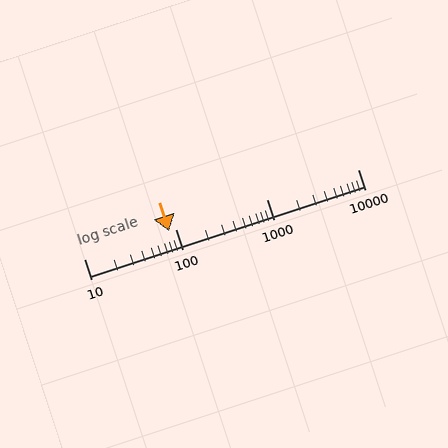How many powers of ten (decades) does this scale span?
The scale spans 3 decades, from 10 to 10000.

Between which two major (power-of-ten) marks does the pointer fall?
The pointer is between 10 and 100.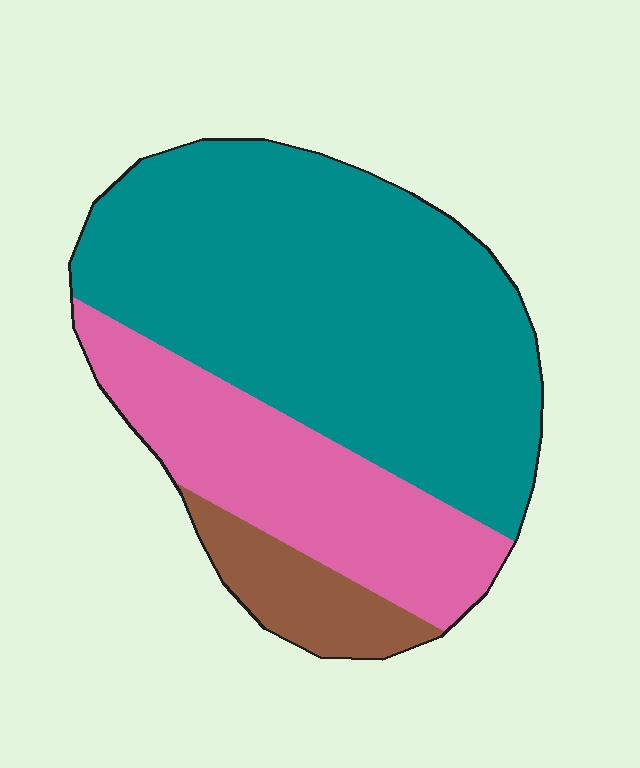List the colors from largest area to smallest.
From largest to smallest: teal, pink, brown.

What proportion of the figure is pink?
Pink covers around 30% of the figure.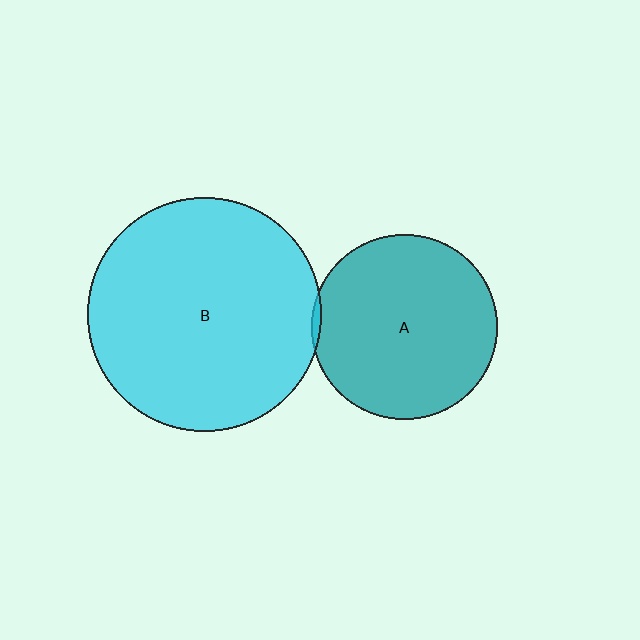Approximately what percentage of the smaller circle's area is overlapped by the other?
Approximately 5%.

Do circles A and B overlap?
Yes.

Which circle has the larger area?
Circle B (cyan).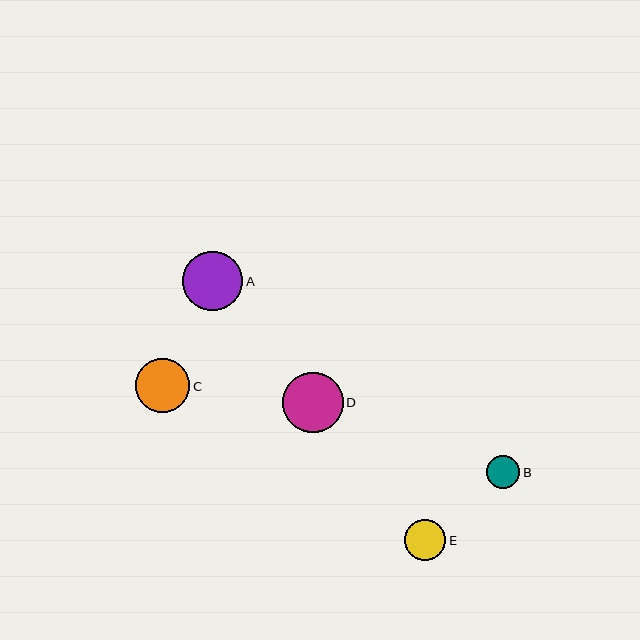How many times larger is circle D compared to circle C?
Circle D is approximately 1.1 times the size of circle C.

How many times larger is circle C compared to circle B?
Circle C is approximately 1.6 times the size of circle B.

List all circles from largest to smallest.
From largest to smallest: D, A, C, E, B.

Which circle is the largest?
Circle D is the largest with a size of approximately 61 pixels.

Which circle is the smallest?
Circle B is the smallest with a size of approximately 33 pixels.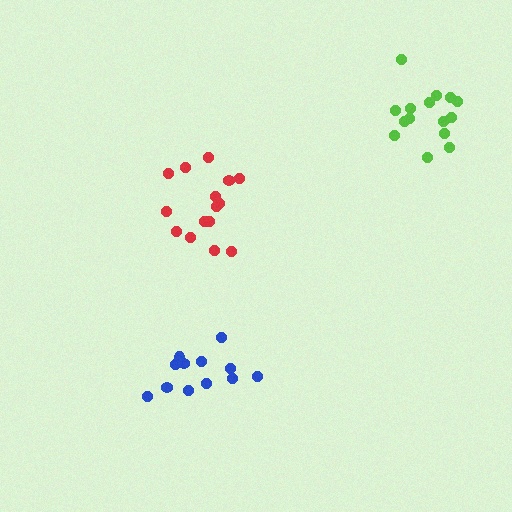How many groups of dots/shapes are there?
There are 3 groups.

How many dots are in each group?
Group 1: 15 dots, Group 2: 15 dots, Group 3: 12 dots (42 total).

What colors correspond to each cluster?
The clusters are colored: red, lime, blue.